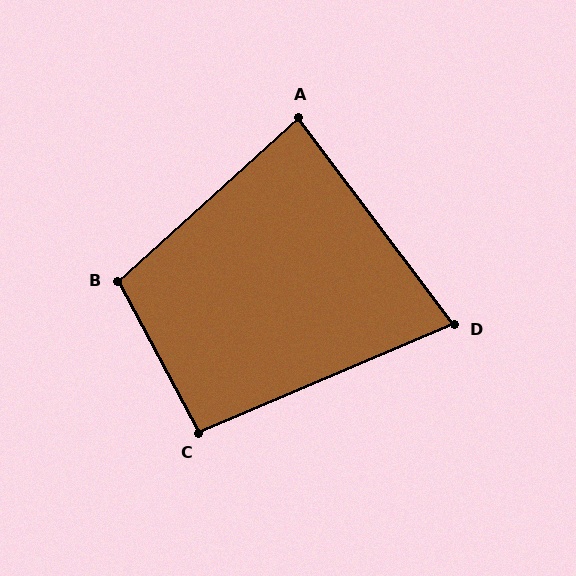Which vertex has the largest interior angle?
B, at approximately 104 degrees.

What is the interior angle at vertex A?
Approximately 85 degrees (acute).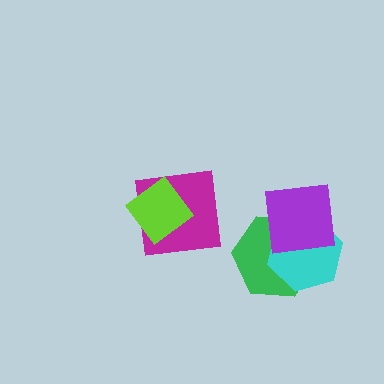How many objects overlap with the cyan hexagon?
2 objects overlap with the cyan hexagon.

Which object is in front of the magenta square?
The lime diamond is in front of the magenta square.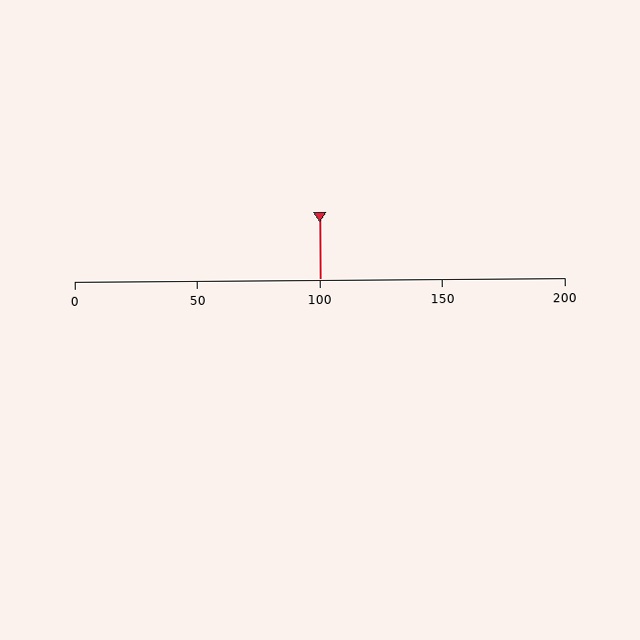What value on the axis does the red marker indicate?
The marker indicates approximately 100.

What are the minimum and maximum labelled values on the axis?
The axis runs from 0 to 200.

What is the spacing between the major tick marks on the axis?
The major ticks are spaced 50 apart.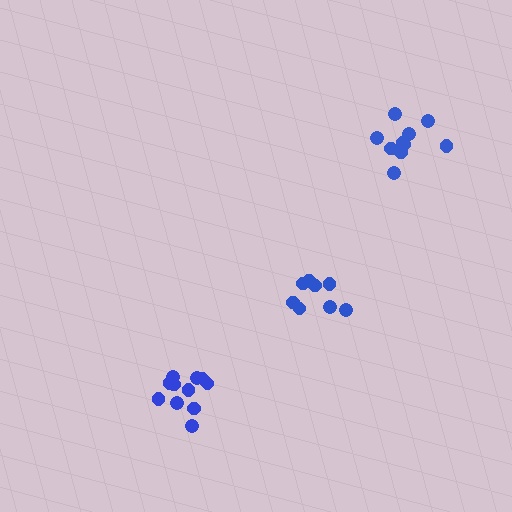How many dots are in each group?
Group 1: 8 dots, Group 2: 11 dots, Group 3: 10 dots (29 total).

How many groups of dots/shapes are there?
There are 3 groups.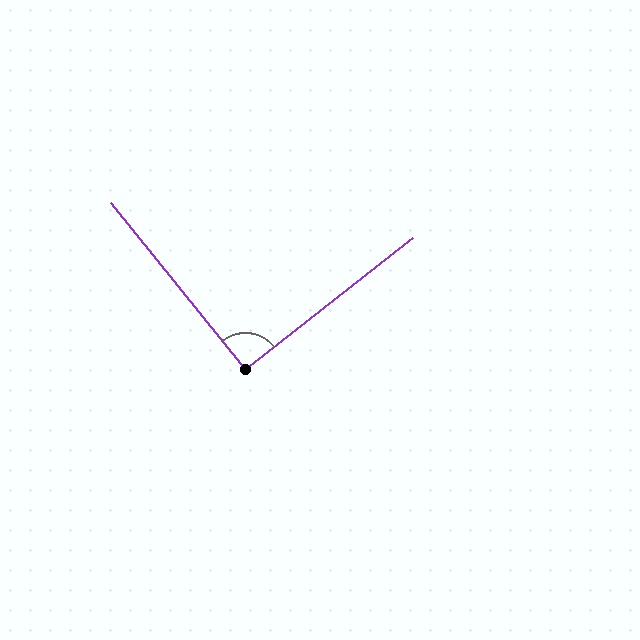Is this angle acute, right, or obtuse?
It is approximately a right angle.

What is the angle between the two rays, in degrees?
Approximately 91 degrees.